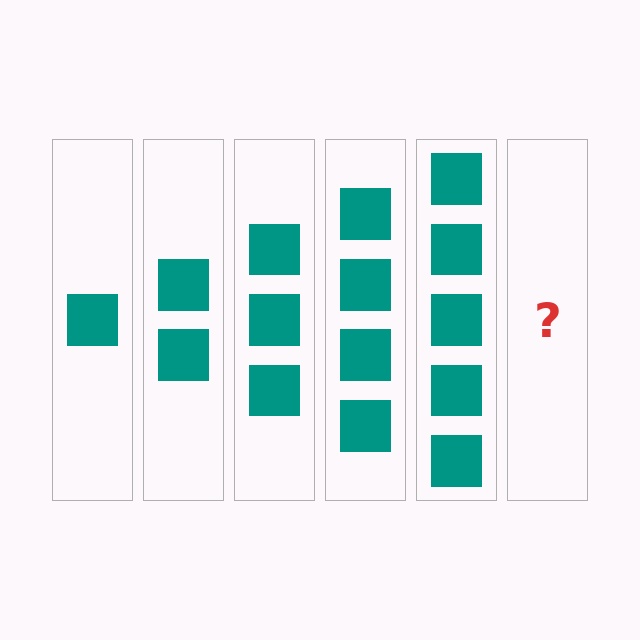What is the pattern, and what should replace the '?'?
The pattern is that each step adds one more square. The '?' should be 6 squares.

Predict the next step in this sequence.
The next step is 6 squares.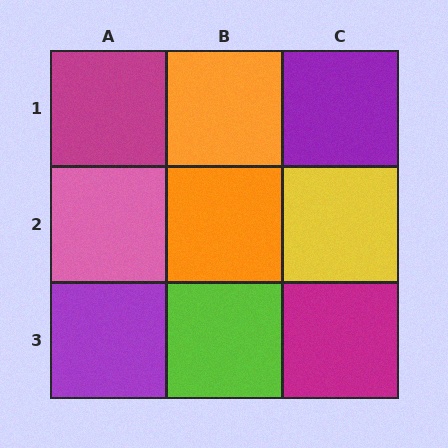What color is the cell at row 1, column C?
Purple.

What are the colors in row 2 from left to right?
Pink, orange, yellow.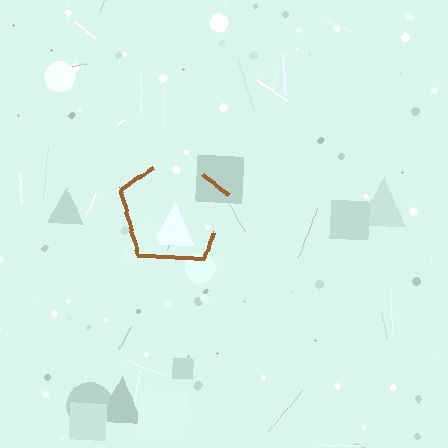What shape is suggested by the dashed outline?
The dashed outline suggests a pentagon.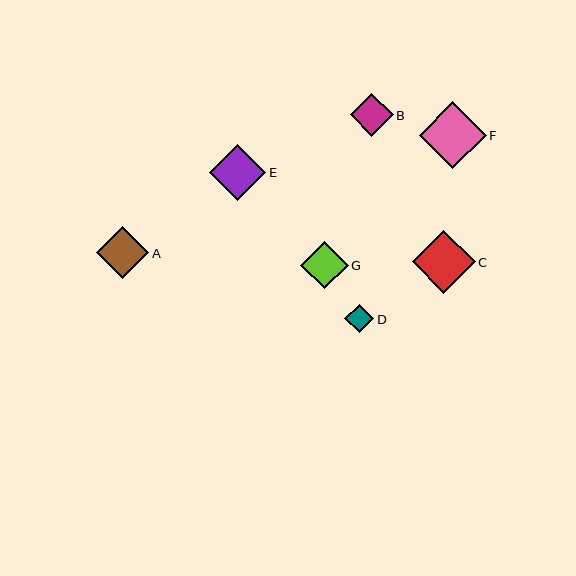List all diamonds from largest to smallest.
From largest to smallest: F, C, E, A, G, B, D.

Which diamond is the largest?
Diamond F is the largest with a size of approximately 67 pixels.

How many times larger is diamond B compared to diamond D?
Diamond B is approximately 1.5 times the size of diamond D.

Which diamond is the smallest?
Diamond D is the smallest with a size of approximately 29 pixels.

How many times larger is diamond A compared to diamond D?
Diamond A is approximately 1.8 times the size of diamond D.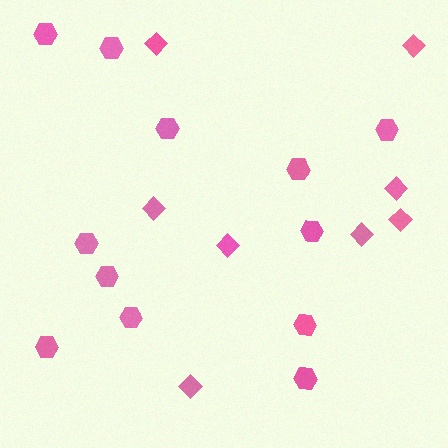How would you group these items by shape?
There are 2 groups: one group of hexagons (12) and one group of diamonds (8).